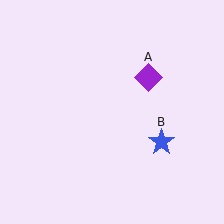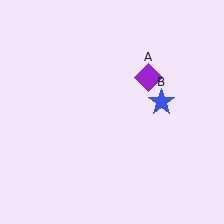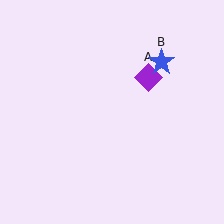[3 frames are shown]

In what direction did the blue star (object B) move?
The blue star (object B) moved up.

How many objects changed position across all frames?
1 object changed position: blue star (object B).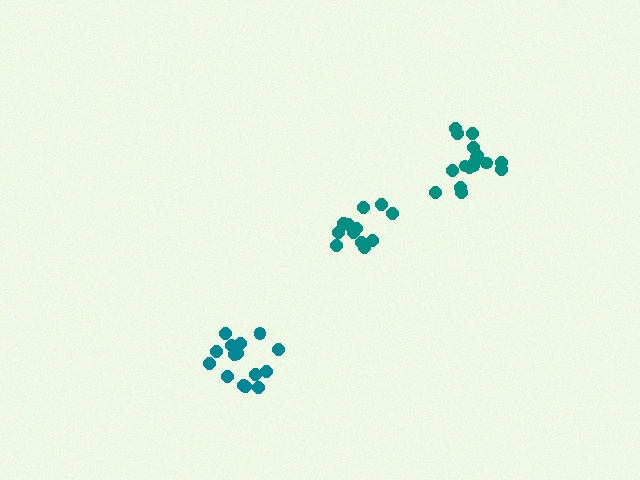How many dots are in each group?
Group 1: 12 dots, Group 2: 15 dots, Group 3: 17 dots (44 total).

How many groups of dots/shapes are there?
There are 3 groups.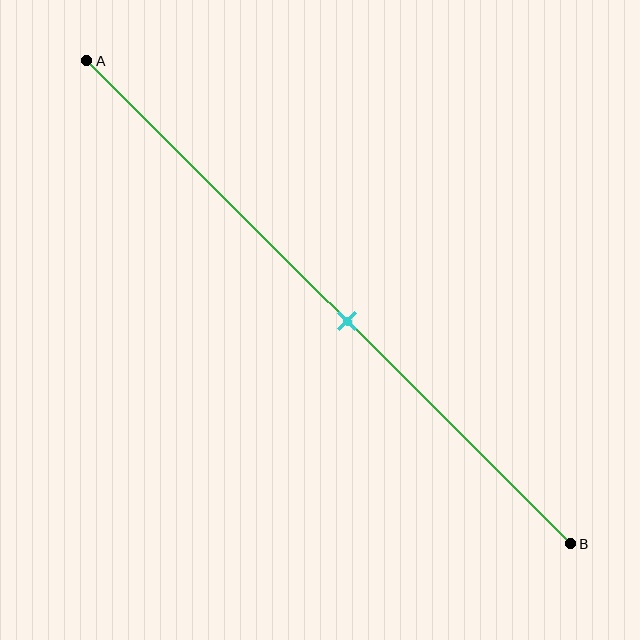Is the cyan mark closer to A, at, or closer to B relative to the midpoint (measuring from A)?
The cyan mark is closer to point B than the midpoint of segment AB.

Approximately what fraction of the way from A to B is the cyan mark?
The cyan mark is approximately 55% of the way from A to B.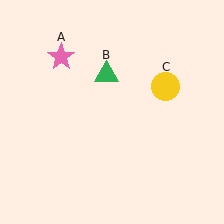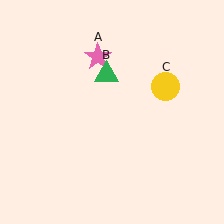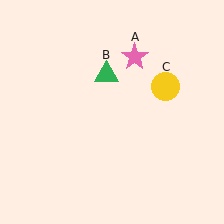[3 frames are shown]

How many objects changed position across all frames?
1 object changed position: pink star (object A).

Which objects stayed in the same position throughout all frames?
Green triangle (object B) and yellow circle (object C) remained stationary.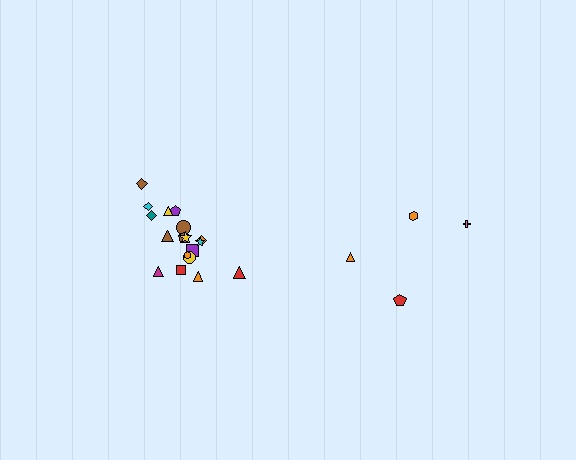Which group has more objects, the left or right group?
The left group.